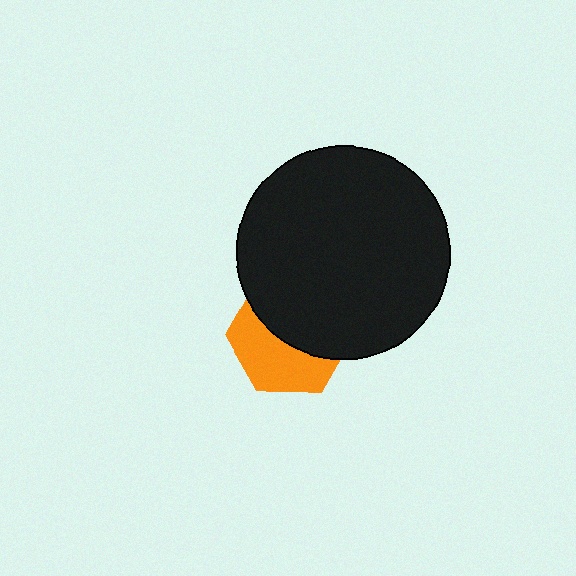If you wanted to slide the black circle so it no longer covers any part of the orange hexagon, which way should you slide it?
Slide it up — that is the most direct way to separate the two shapes.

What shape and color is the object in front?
The object in front is a black circle.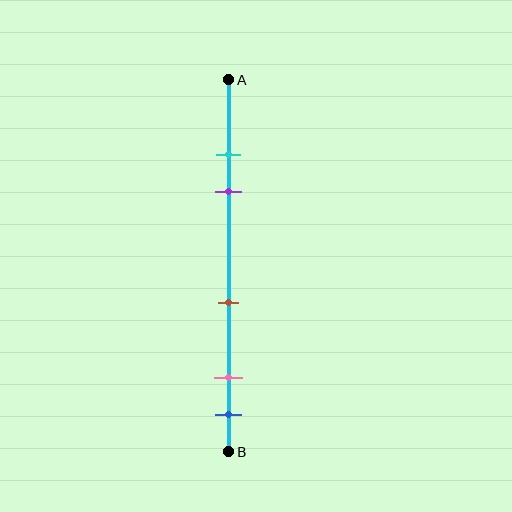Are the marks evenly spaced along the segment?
No, the marks are not evenly spaced.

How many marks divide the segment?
There are 5 marks dividing the segment.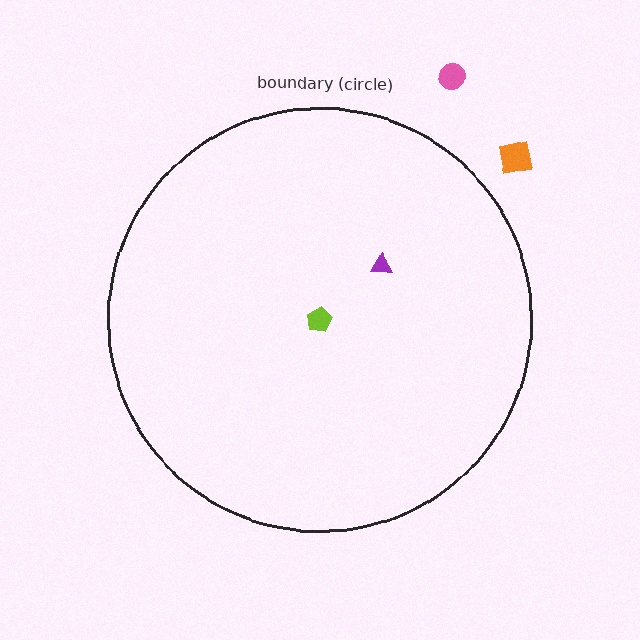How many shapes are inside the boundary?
2 inside, 2 outside.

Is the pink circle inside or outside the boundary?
Outside.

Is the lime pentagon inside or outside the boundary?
Inside.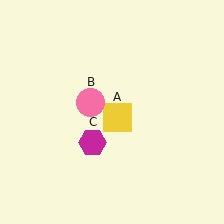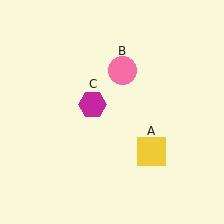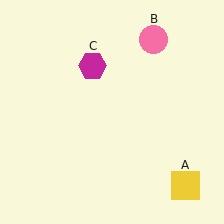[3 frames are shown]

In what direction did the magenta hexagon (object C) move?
The magenta hexagon (object C) moved up.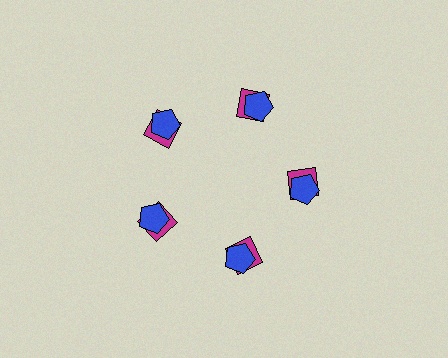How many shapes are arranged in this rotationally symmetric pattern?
There are 10 shapes, arranged in 5 groups of 2.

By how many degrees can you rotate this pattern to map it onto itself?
The pattern maps onto itself every 72 degrees of rotation.